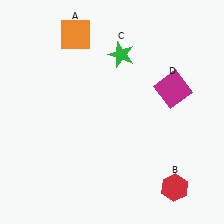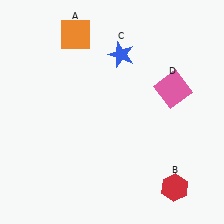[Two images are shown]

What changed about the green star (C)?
In Image 1, C is green. In Image 2, it changed to blue.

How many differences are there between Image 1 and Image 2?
There are 2 differences between the two images.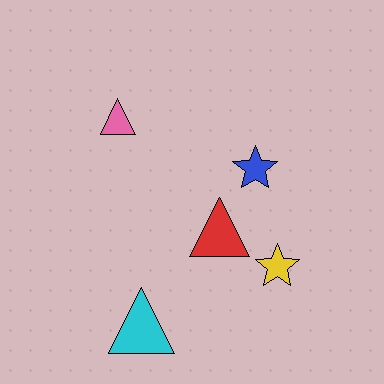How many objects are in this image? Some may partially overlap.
There are 5 objects.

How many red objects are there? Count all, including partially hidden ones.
There is 1 red object.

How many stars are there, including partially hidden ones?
There are 2 stars.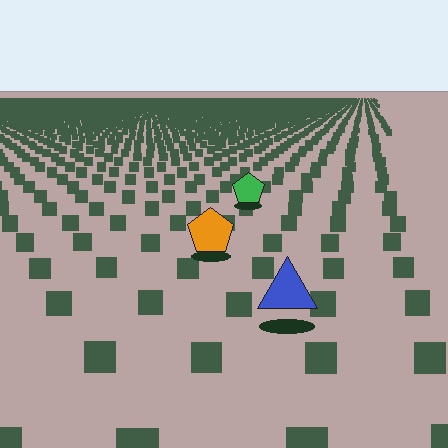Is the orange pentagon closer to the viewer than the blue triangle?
No. The blue triangle is closer — you can tell from the texture gradient: the ground texture is coarser near it.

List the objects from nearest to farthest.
From nearest to farthest: the blue triangle, the orange pentagon, the green pentagon.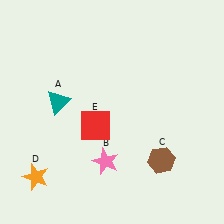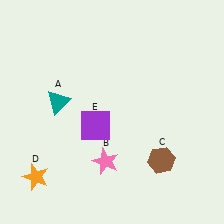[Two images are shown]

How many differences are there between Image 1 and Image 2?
There is 1 difference between the two images.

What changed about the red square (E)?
In Image 1, E is red. In Image 2, it changed to purple.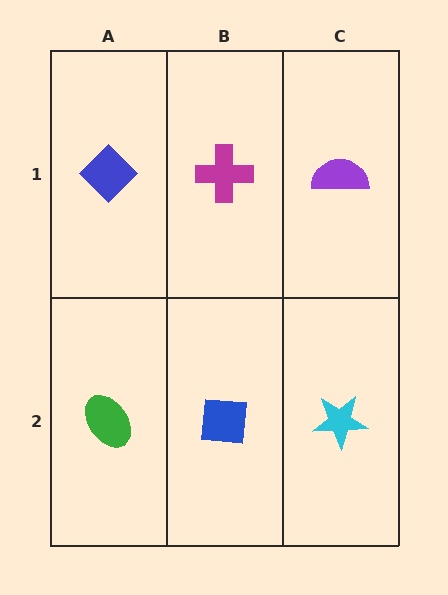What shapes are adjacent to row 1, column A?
A green ellipse (row 2, column A), a magenta cross (row 1, column B).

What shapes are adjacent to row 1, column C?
A cyan star (row 2, column C), a magenta cross (row 1, column B).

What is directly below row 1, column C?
A cyan star.